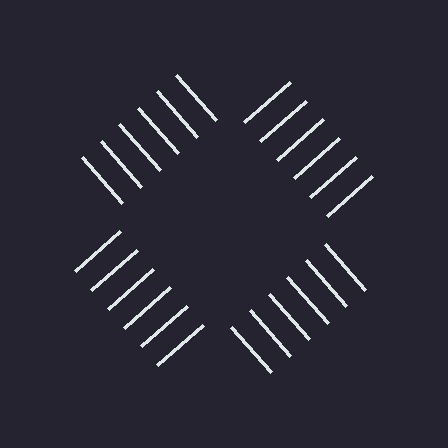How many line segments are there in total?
24 — 6 along each of the 4 edges.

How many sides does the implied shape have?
4 sides — the line-ends trace a square.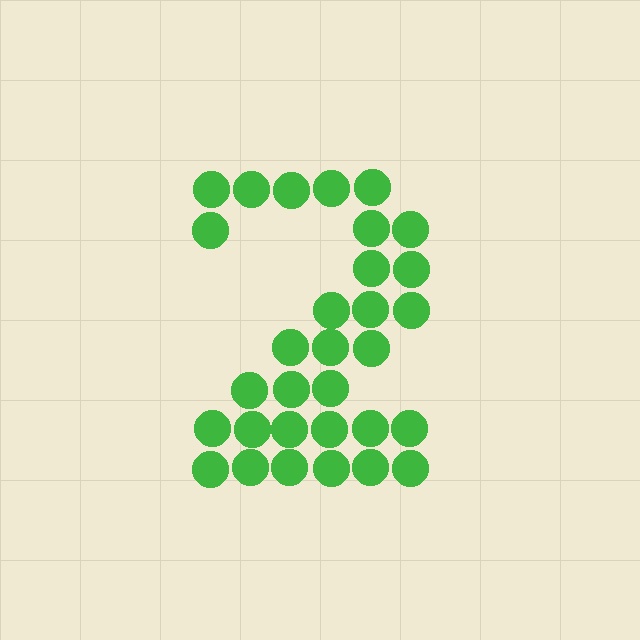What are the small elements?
The small elements are circles.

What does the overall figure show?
The overall figure shows the digit 2.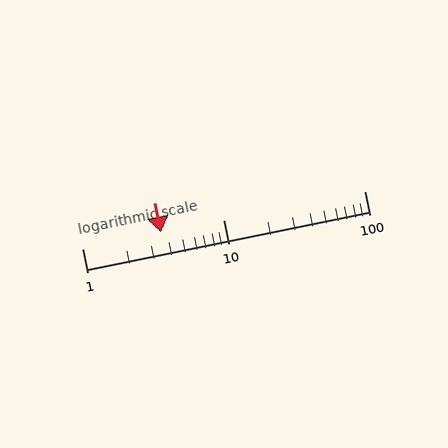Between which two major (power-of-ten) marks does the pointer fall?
The pointer is between 1 and 10.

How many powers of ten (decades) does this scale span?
The scale spans 2 decades, from 1 to 100.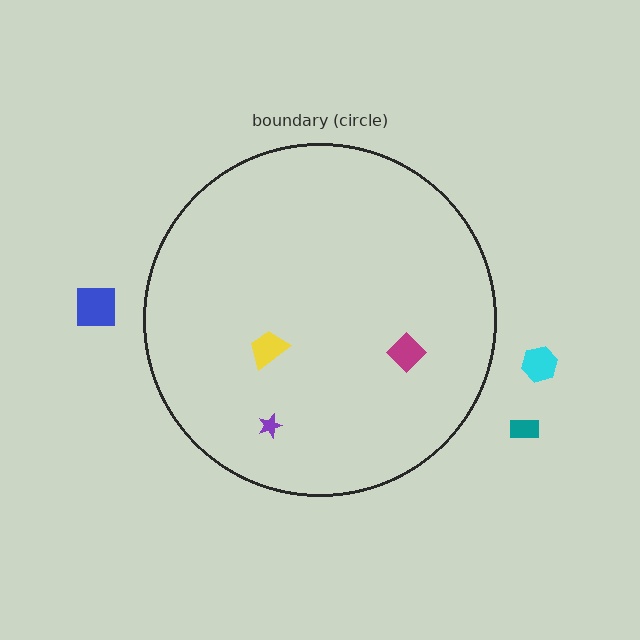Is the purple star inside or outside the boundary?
Inside.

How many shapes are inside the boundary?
3 inside, 3 outside.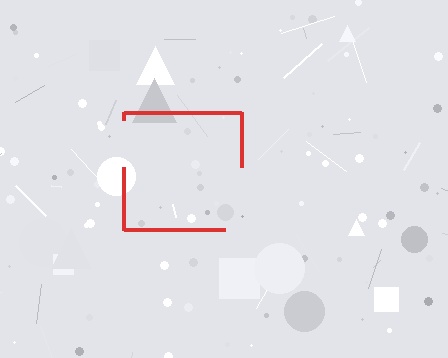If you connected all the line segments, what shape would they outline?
They would outline a square.